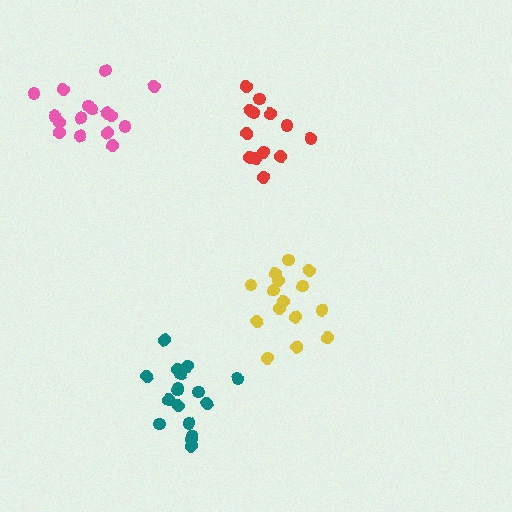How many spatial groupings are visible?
There are 4 spatial groupings.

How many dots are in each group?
Group 1: 13 dots, Group 2: 15 dots, Group 3: 17 dots, Group 4: 16 dots (61 total).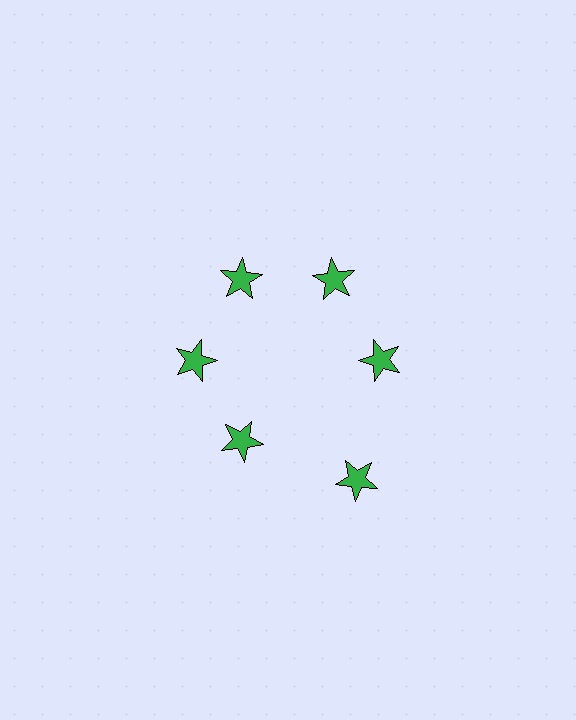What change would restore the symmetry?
The symmetry would be restored by moving it inward, back onto the ring so that all 6 stars sit at equal angles and equal distance from the center.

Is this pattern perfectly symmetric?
No. The 6 green stars are arranged in a ring, but one element near the 5 o'clock position is pushed outward from the center, breaking the 6-fold rotational symmetry.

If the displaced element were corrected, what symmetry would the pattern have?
It would have 6-fold rotational symmetry — the pattern would map onto itself every 60 degrees.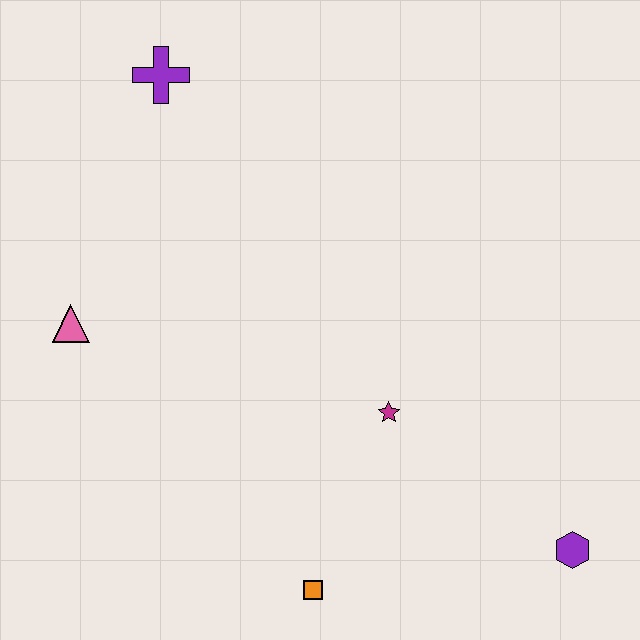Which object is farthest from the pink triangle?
The purple hexagon is farthest from the pink triangle.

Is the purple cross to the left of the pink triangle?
No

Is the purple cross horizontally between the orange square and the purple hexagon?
No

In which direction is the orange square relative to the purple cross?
The orange square is below the purple cross.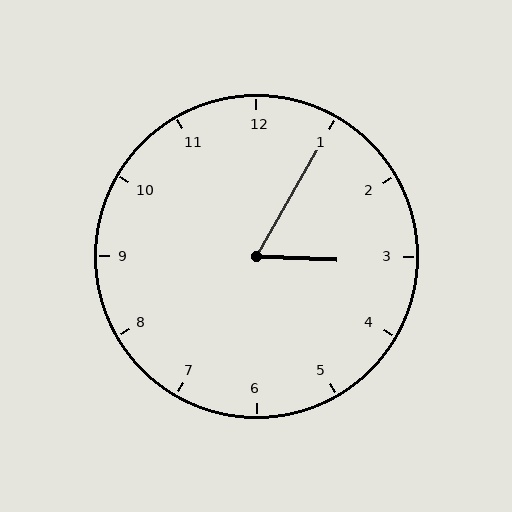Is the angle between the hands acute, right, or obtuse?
It is acute.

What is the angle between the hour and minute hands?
Approximately 62 degrees.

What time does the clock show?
3:05.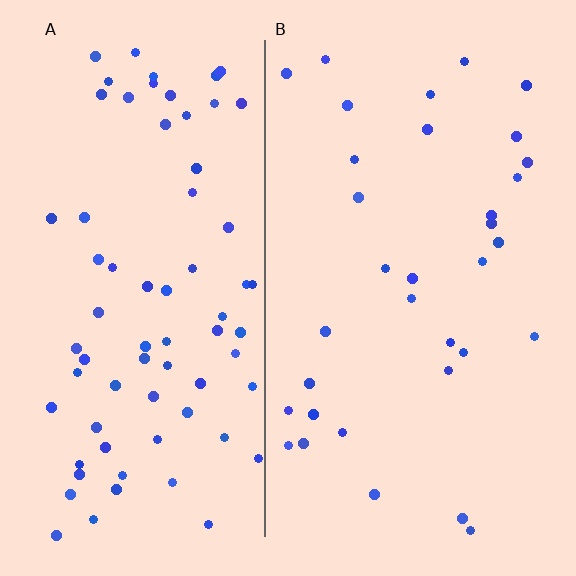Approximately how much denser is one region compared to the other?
Approximately 2.1× — region A over region B.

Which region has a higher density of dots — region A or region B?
A (the left).